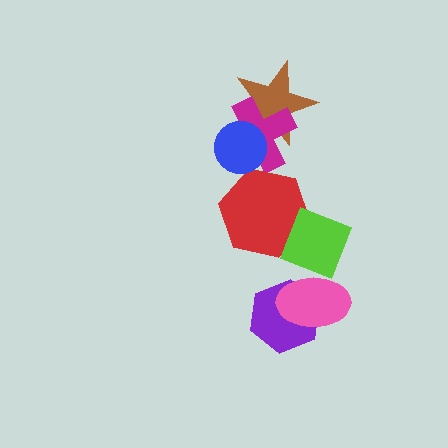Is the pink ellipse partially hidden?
No, no other shape covers it.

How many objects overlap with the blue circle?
2 objects overlap with the blue circle.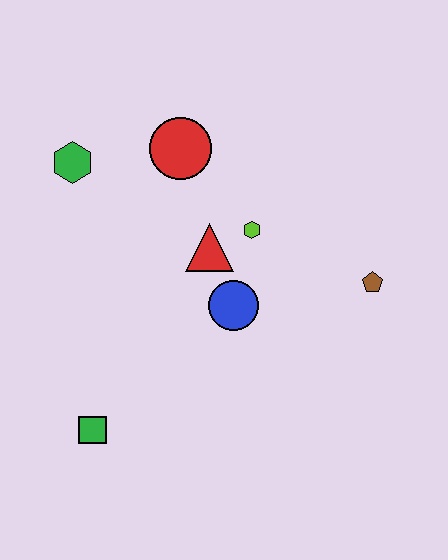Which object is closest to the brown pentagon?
The lime hexagon is closest to the brown pentagon.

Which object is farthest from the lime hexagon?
The green square is farthest from the lime hexagon.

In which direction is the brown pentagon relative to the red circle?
The brown pentagon is to the right of the red circle.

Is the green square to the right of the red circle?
No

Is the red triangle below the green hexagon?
Yes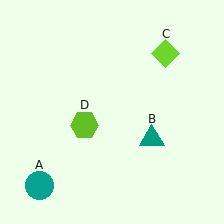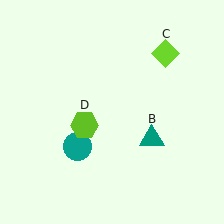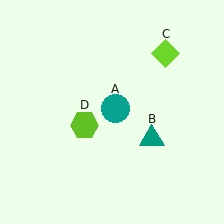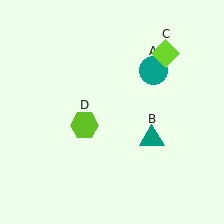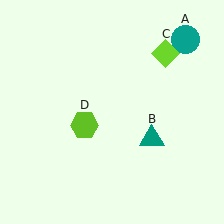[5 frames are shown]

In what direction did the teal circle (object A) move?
The teal circle (object A) moved up and to the right.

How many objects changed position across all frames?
1 object changed position: teal circle (object A).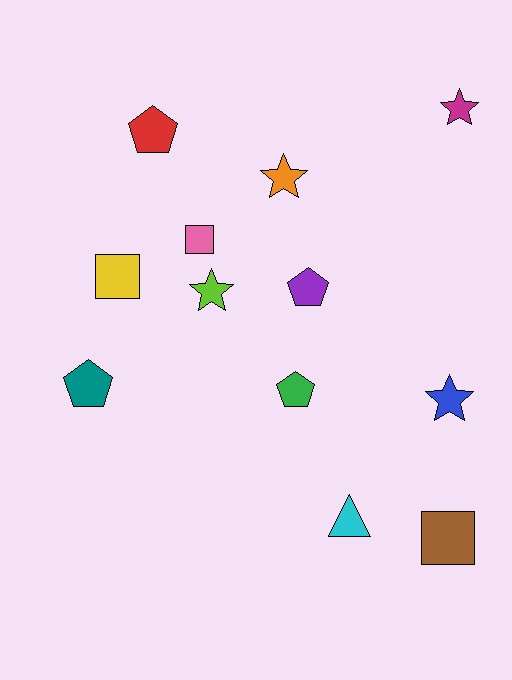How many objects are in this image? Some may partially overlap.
There are 12 objects.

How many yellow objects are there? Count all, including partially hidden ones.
There is 1 yellow object.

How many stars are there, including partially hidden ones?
There are 4 stars.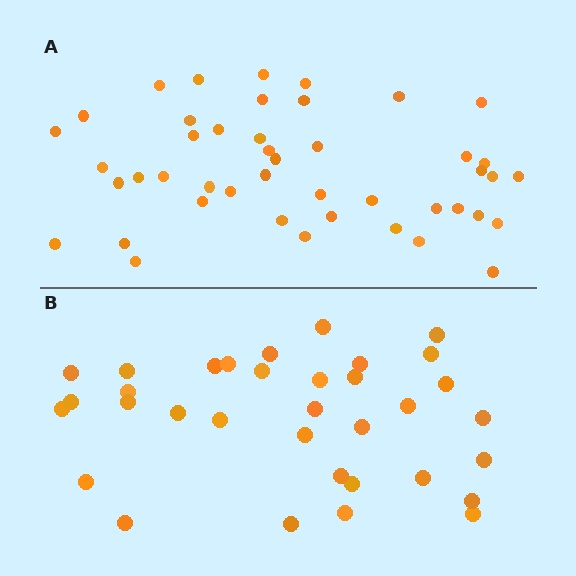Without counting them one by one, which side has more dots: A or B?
Region A (the top region) has more dots.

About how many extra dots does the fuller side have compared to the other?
Region A has roughly 12 or so more dots than region B.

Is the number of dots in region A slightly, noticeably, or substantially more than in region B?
Region A has noticeably more, but not dramatically so. The ratio is roughly 1.3 to 1.